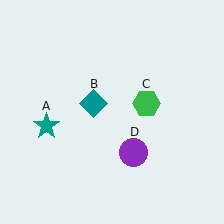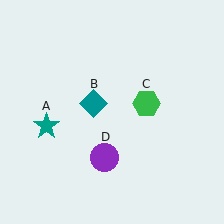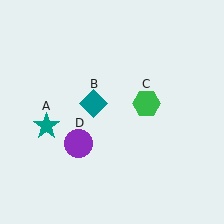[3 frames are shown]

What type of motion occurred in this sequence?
The purple circle (object D) rotated clockwise around the center of the scene.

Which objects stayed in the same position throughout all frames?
Teal star (object A) and teal diamond (object B) and green hexagon (object C) remained stationary.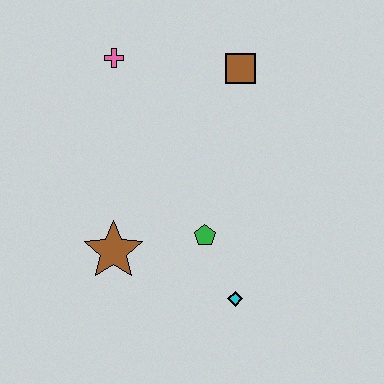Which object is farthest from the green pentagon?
The pink cross is farthest from the green pentagon.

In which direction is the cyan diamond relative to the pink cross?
The cyan diamond is below the pink cross.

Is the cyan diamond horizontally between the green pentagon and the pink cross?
No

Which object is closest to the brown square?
The pink cross is closest to the brown square.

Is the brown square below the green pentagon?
No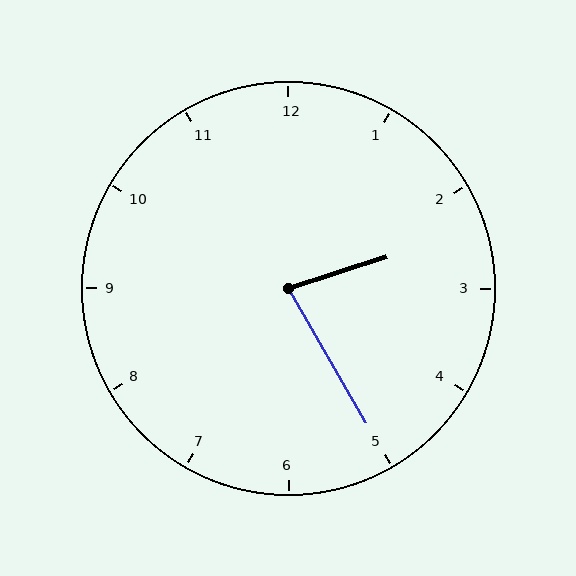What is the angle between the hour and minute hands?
Approximately 78 degrees.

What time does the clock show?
2:25.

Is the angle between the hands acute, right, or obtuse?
It is acute.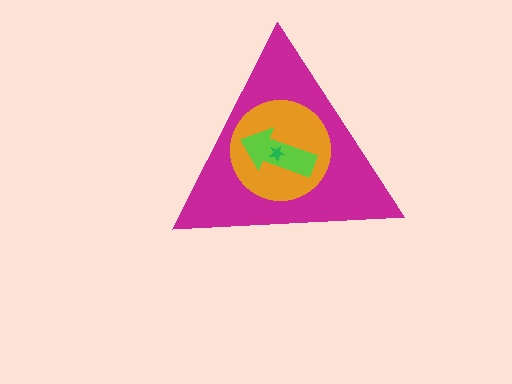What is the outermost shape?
The magenta triangle.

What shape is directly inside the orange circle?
The lime arrow.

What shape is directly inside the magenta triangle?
The orange circle.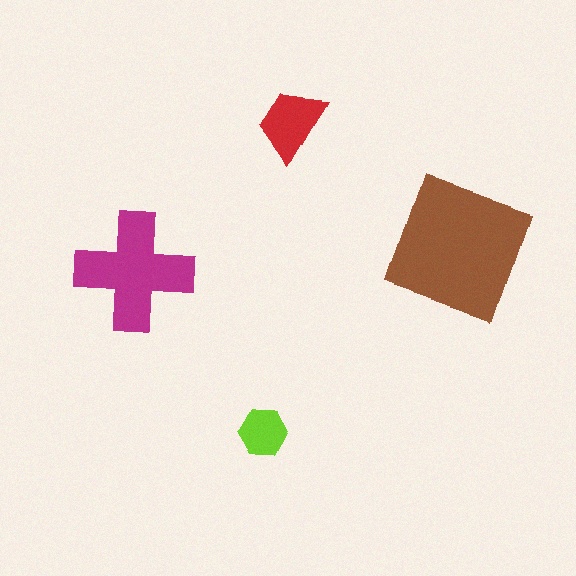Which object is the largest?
The brown square.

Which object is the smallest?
The lime hexagon.